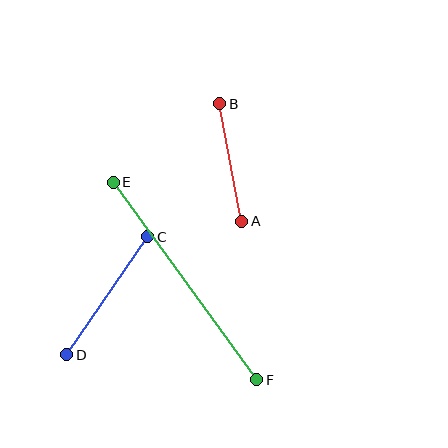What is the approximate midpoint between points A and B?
The midpoint is at approximately (231, 162) pixels.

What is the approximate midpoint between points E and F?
The midpoint is at approximately (185, 281) pixels.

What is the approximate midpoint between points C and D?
The midpoint is at approximately (107, 296) pixels.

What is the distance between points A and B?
The distance is approximately 119 pixels.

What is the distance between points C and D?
The distance is approximately 143 pixels.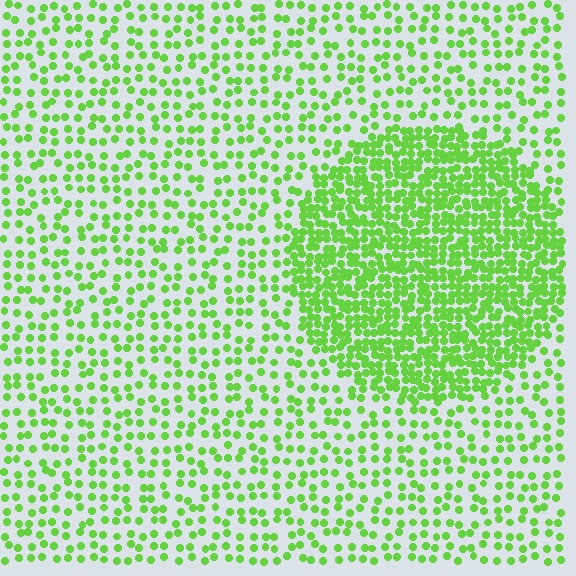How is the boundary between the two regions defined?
The boundary is defined by a change in element density (approximately 2.5x ratio). All elements are the same color, size, and shape.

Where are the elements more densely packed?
The elements are more densely packed inside the circle boundary.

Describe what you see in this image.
The image contains small lime elements arranged at two different densities. A circle-shaped region is visible where the elements are more densely packed than the surrounding area.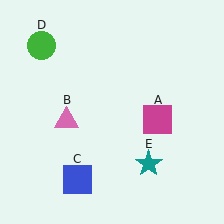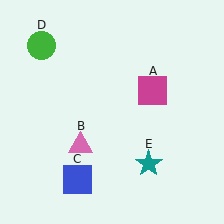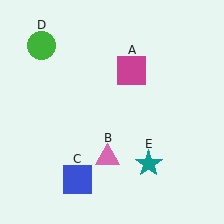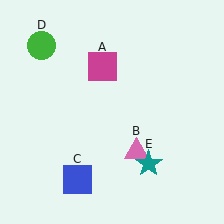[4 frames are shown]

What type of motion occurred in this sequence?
The magenta square (object A), pink triangle (object B) rotated counterclockwise around the center of the scene.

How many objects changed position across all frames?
2 objects changed position: magenta square (object A), pink triangle (object B).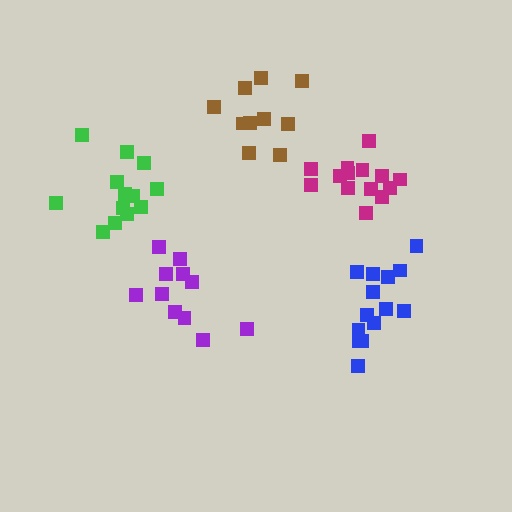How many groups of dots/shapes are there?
There are 5 groups.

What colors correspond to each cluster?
The clusters are colored: brown, green, purple, blue, magenta.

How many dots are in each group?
Group 1: 10 dots, Group 2: 13 dots, Group 3: 11 dots, Group 4: 14 dots, Group 5: 14 dots (62 total).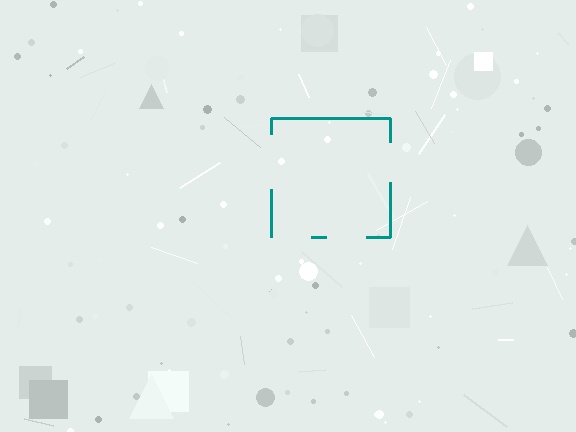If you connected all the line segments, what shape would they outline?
They would outline a square.